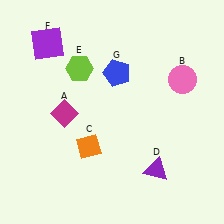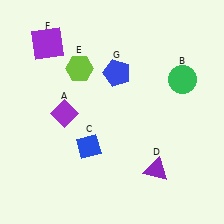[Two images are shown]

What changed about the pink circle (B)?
In Image 1, B is pink. In Image 2, it changed to green.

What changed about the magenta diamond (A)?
In Image 1, A is magenta. In Image 2, it changed to purple.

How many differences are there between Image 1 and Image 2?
There are 3 differences between the two images.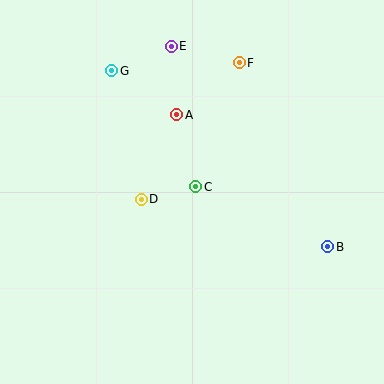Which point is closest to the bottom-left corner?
Point D is closest to the bottom-left corner.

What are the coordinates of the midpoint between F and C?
The midpoint between F and C is at (217, 125).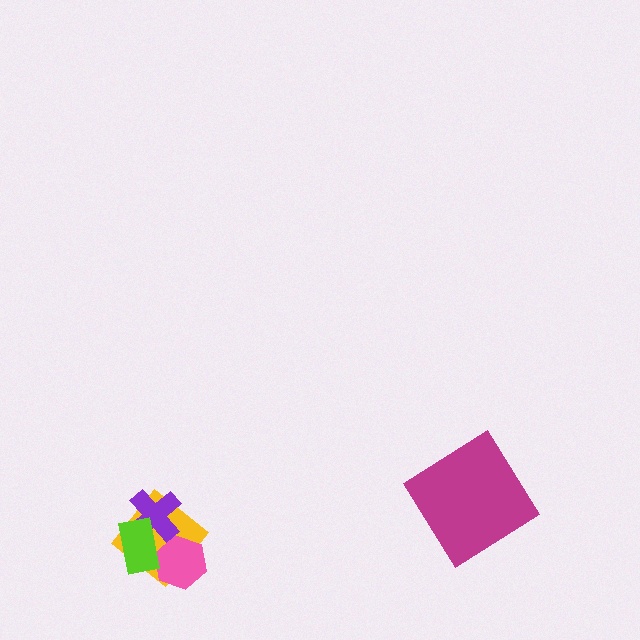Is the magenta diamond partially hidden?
No, no other shape covers it.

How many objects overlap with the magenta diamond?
0 objects overlap with the magenta diamond.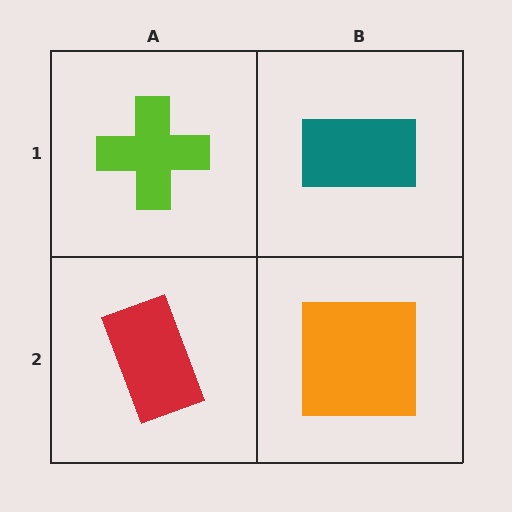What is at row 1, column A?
A lime cross.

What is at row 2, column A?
A red rectangle.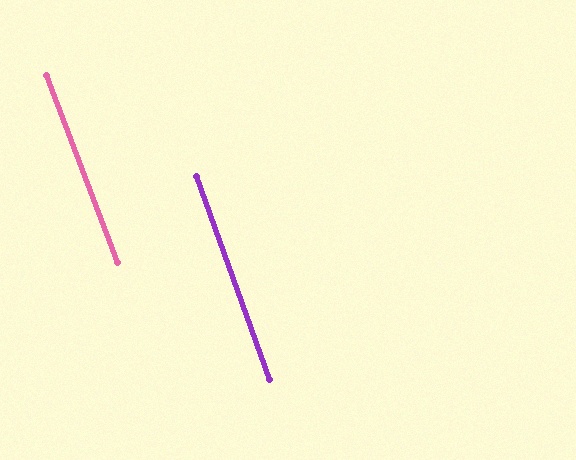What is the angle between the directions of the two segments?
Approximately 1 degree.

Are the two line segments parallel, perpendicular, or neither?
Parallel — their directions differ by only 1.3°.